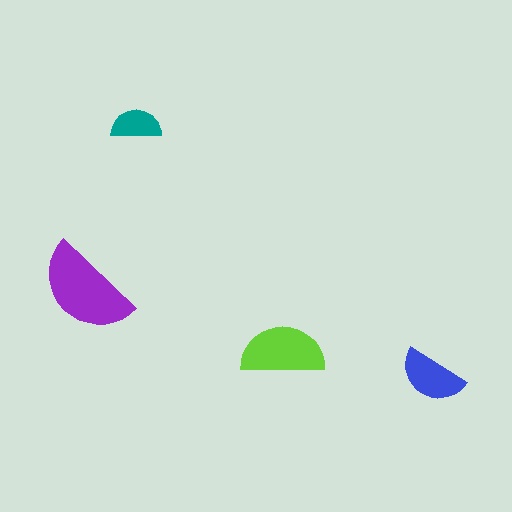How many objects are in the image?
There are 4 objects in the image.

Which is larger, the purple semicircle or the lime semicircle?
The purple one.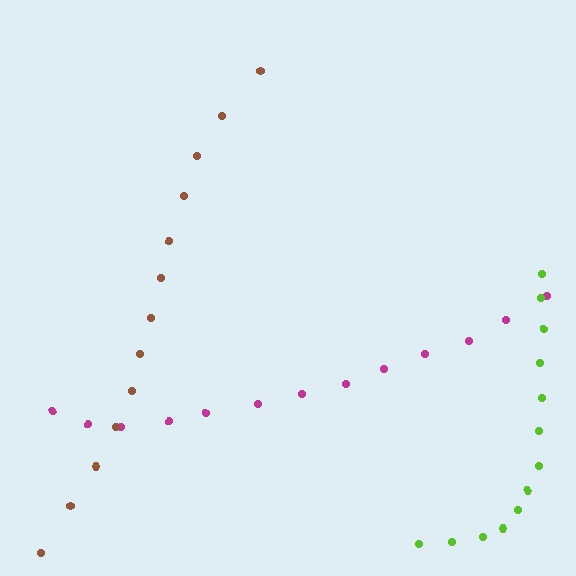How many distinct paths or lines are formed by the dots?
There are 3 distinct paths.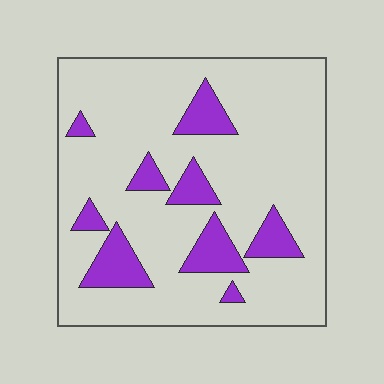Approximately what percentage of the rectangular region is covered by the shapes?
Approximately 15%.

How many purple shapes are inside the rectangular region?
9.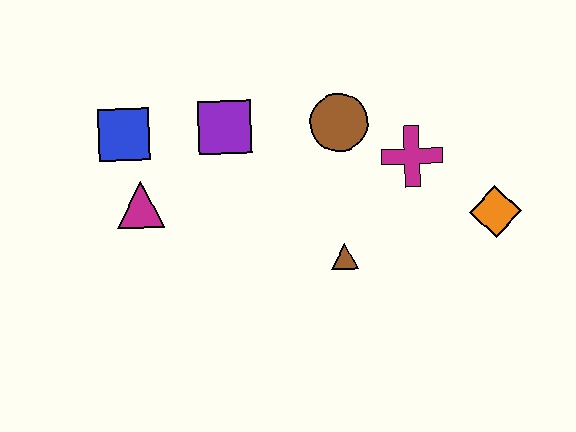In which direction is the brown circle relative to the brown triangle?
The brown circle is above the brown triangle.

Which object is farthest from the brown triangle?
The blue square is farthest from the brown triangle.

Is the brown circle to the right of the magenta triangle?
Yes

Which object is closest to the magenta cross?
The brown circle is closest to the magenta cross.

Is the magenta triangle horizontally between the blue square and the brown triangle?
Yes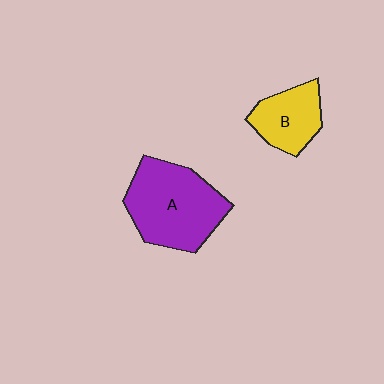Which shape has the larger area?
Shape A (purple).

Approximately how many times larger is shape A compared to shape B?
Approximately 1.9 times.